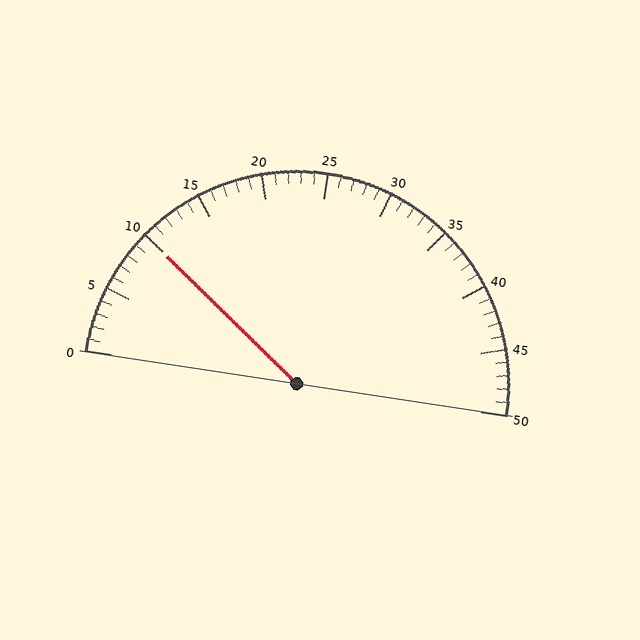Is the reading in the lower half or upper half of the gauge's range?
The reading is in the lower half of the range (0 to 50).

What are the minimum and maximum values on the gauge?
The gauge ranges from 0 to 50.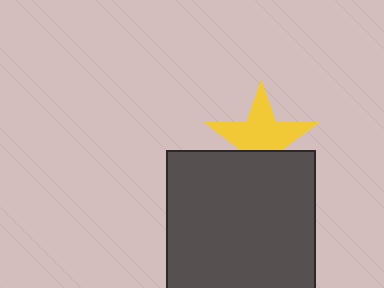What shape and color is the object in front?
The object in front is a dark gray square.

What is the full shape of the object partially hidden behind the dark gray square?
The partially hidden object is a yellow star.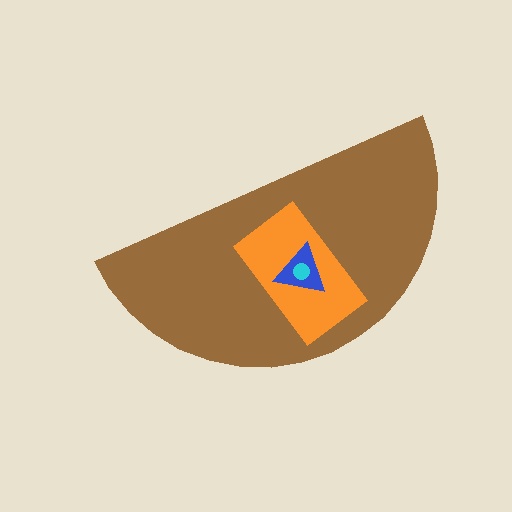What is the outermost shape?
The brown semicircle.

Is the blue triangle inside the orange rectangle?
Yes.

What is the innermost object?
The cyan circle.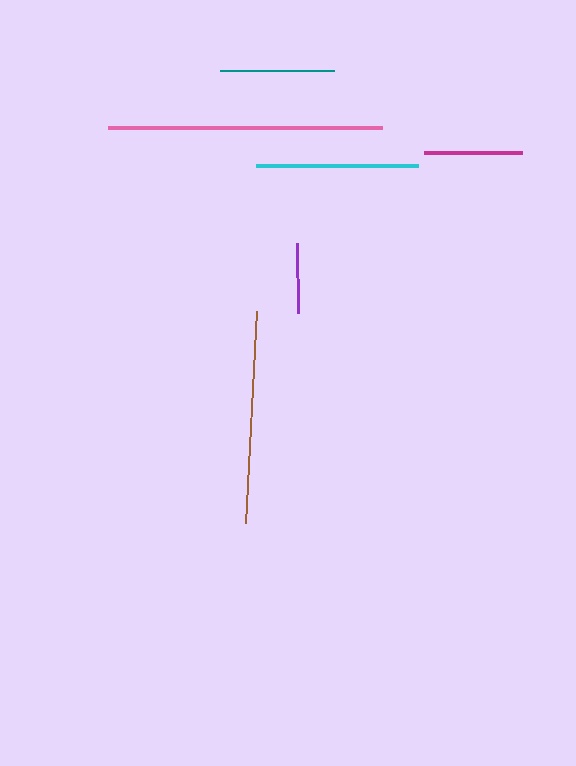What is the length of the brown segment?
The brown segment is approximately 212 pixels long.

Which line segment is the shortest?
The purple line is the shortest at approximately 70 pixels.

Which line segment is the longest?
The pink line is the longest at approximately 274 pixels.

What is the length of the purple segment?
The purple segment is approximately 70 pixels long.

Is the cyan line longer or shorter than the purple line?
The cyan line is longer than the purple line.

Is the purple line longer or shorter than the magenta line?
The magenta line is longer than the purple line.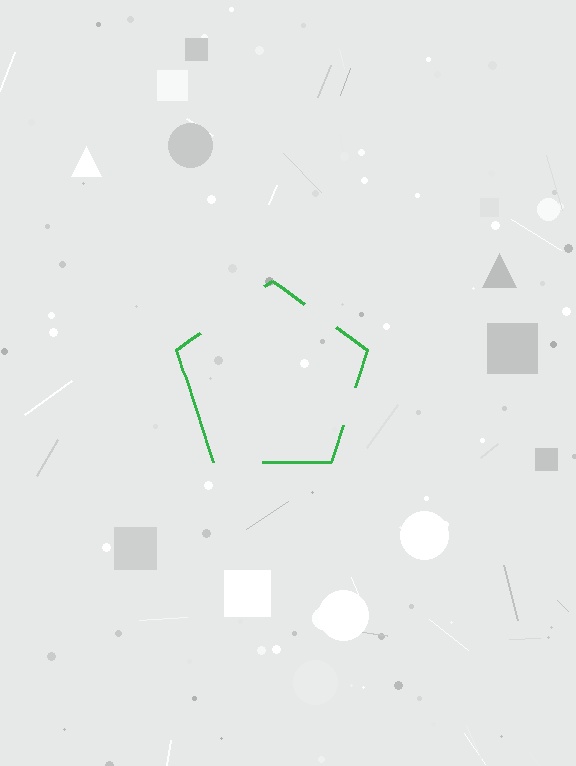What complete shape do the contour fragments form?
The contour fragments form a pentagon.